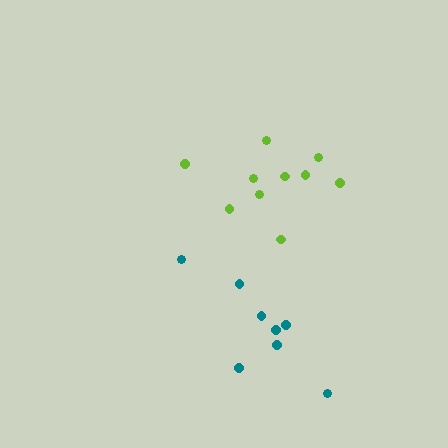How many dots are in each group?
Group 1: 8 dots, Group 2: 10 dots (18 total).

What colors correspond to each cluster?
The clusters are colored: teal, lime.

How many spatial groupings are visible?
There are 2 spatial groupings.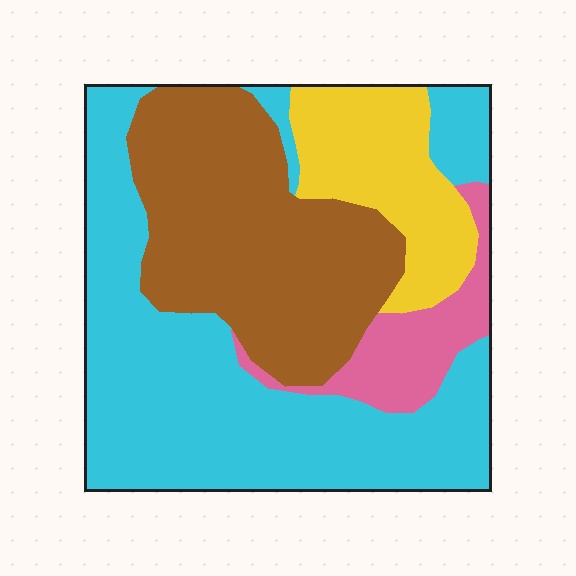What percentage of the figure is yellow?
Yellow takes up about one sixth (1/6) of the figure.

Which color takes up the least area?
Pink, at roughly 10%.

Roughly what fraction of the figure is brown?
Brown takes up between a sixth and a third of the figure.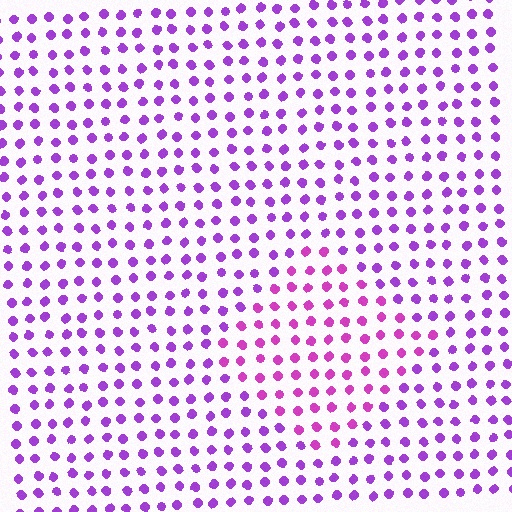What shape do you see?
I see a diamond.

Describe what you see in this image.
The image is filled with small purple elements in a uniform arrangement. A diamond-shaped region is visible where the elements are tinted to a slightly different hue, forming a subtle color boundary.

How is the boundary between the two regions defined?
The boundary is defined purely by a slight shift in hue (about 28 degrees). Spacing, size, and orientation are identical on both sides.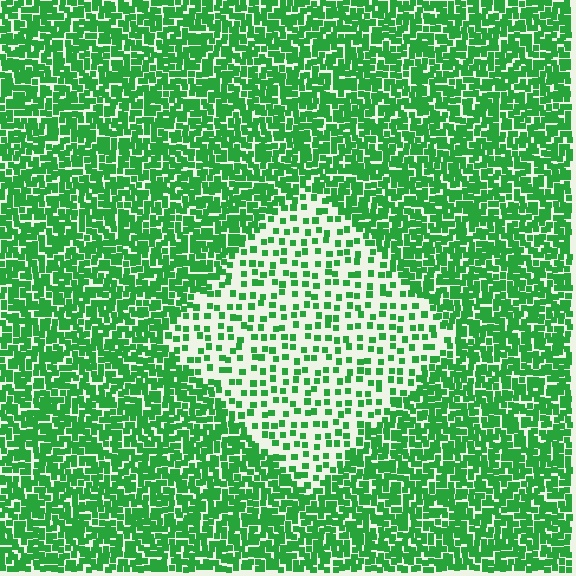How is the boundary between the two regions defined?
The boundary is defined by a change in element density (approximately 2.7x ratio). All elements are the same color, size, and shape.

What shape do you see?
I see a diamond.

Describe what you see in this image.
The image contains small green elements arranged at two different densities. A diamond-shaped region is visible where the elements are less densely packed than the surrounding area.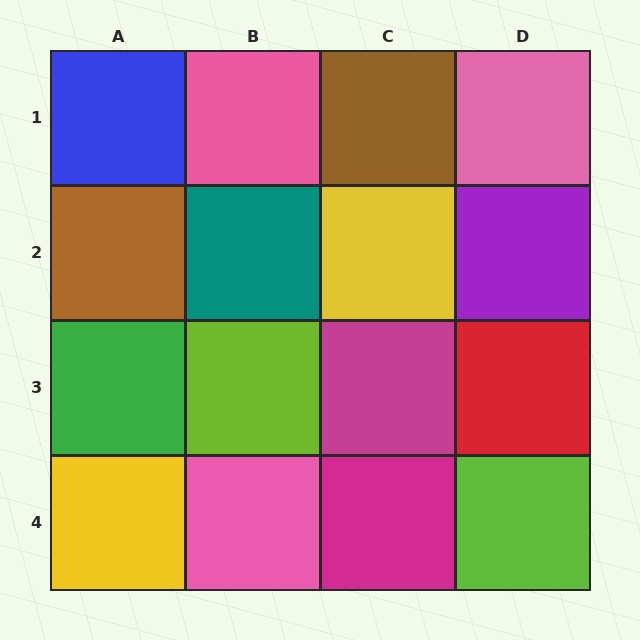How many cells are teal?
1 cell is teal.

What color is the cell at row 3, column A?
Green.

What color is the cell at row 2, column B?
Teal.